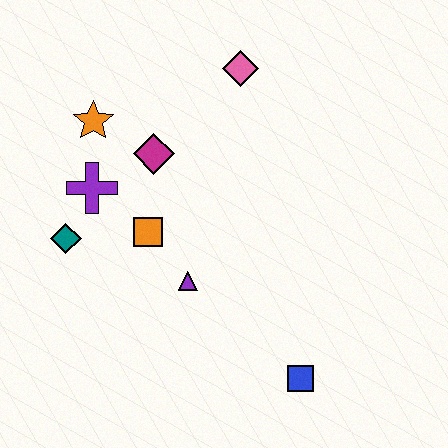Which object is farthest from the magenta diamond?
The blue square is farthest from the magenta diamond.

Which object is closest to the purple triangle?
The orange square is closest to the purple triangle.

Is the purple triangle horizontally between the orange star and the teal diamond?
No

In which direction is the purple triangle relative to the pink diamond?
The purple triangle is below the pink diamond.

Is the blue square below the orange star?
Yes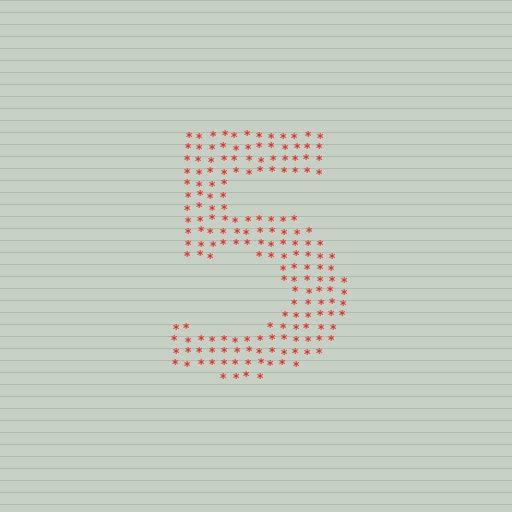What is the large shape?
The large shape is the digit 5.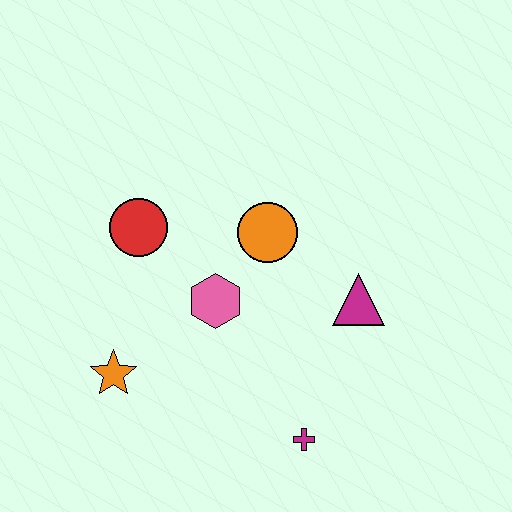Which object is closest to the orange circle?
The pink hexagon is closest to the orange circle.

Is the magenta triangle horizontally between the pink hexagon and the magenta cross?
No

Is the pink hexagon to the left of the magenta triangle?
Yes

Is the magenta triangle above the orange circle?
No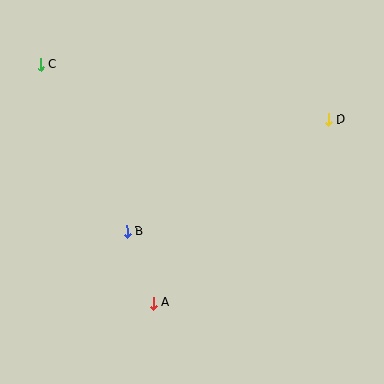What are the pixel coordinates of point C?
Point C is at (40, 65).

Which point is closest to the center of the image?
Point B at (127, 232) is closest to the center.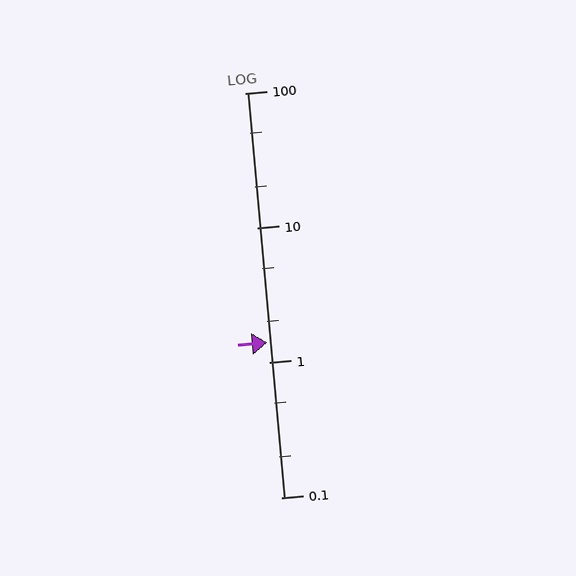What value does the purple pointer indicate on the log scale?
The pointer indicates approximately 1.4.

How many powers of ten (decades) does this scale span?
The scale spans 3 decades, from 0.1 to 100.